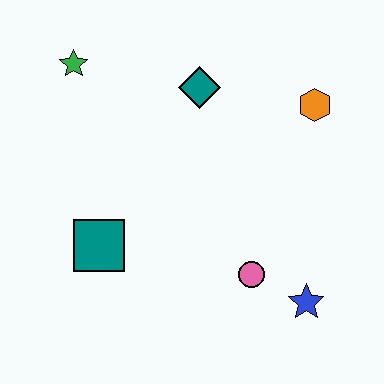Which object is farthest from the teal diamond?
The blue star is farthest from the teal diamond.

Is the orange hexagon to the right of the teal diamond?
Yes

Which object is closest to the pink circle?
The blue star is closest to the pink circle.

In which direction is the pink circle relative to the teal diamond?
The pink circle is below the teal diamond.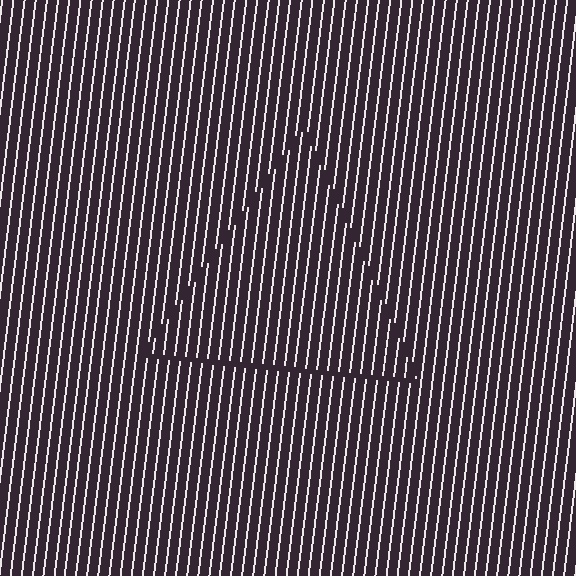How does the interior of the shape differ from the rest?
The interior of the shape contains the same grating, shifted by half a period — the contour is defined by the phase discontinuity where line-ends from the inner and outer gratings abut.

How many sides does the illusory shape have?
3 sides — the line-ends trace a triangle.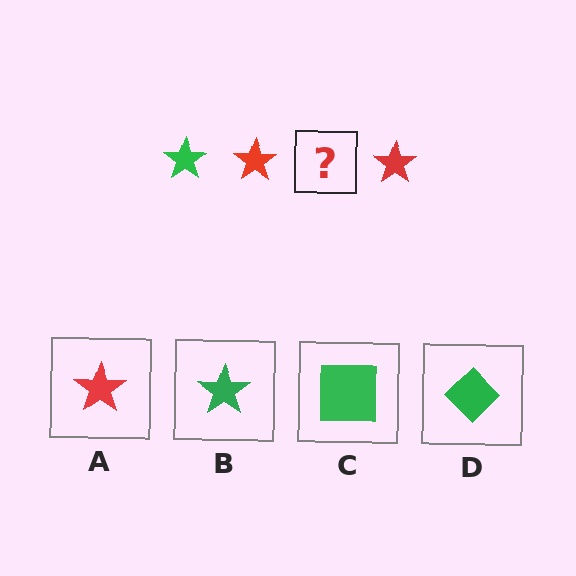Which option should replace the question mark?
Option B.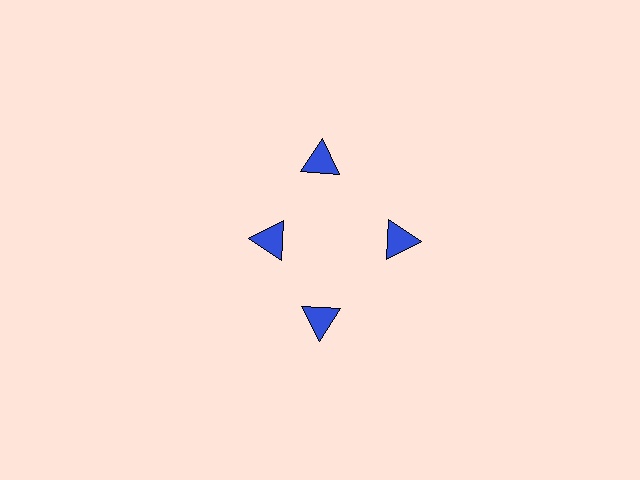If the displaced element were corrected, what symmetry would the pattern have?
It would have 4-fold rotational symmetry — the pattern would map onto itself every 90 degrees.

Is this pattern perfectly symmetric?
No. The 4 blue triangles are arranged in a ring, but one element near the 9 o'clock position is pulled inward toward the center, breaking the 4-fold rotational symmetry.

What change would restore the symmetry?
The symmetry would be restored by moving it outward, back onto the ring so that all 4 triangles sit at equal angles and equal distance from the center.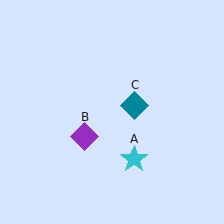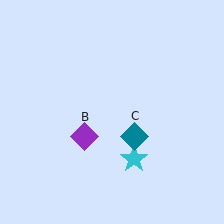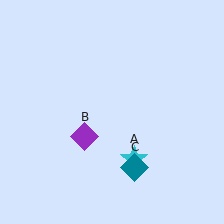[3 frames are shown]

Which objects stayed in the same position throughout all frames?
Cyan star (object A) and purple diamond (object B) remained stationary.